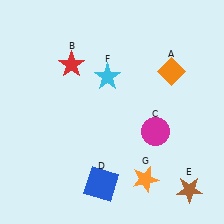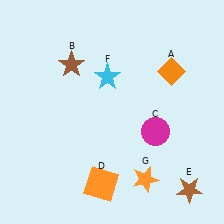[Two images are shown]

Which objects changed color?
B changed from red to brown. D changed from blue to orange.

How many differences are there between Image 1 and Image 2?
There are 2 differences between the two images.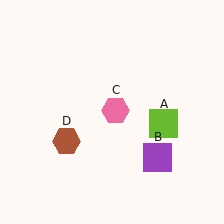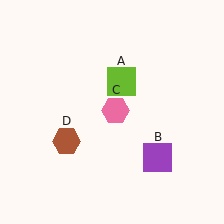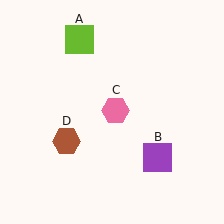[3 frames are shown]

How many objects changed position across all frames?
1 object changed position: lime square (object A).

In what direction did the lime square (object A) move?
The lime square (object A) moved up and to the left.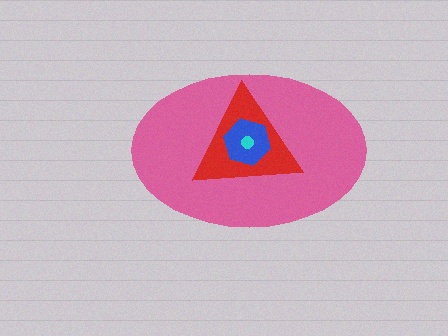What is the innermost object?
The cyan circle.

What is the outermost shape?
The pink ellipse.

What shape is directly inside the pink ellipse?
The red triangle.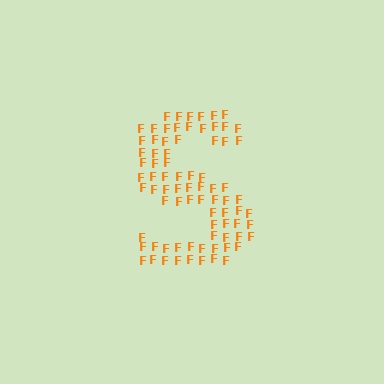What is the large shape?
The large shape is the letter S.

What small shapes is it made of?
It is made of small letter F's.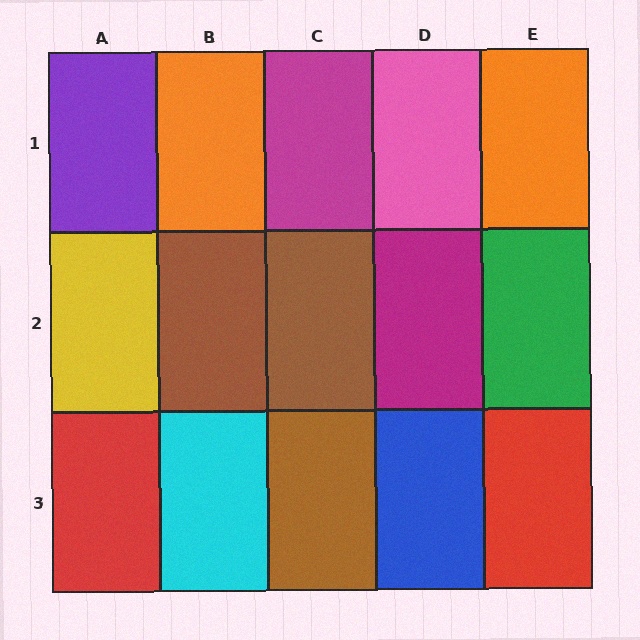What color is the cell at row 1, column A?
Purple.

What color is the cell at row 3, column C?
Brown.